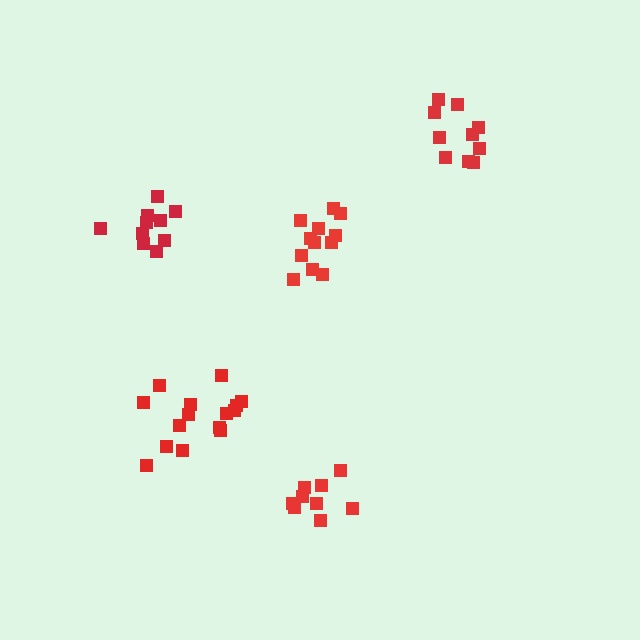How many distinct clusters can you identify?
There are 5 distinct clusters.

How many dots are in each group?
Group 1: 12 dots, Group 2: 15 dots, Group 3: 10 dots, Group 4: 9 dots, Group 5: 10 dots (56 total).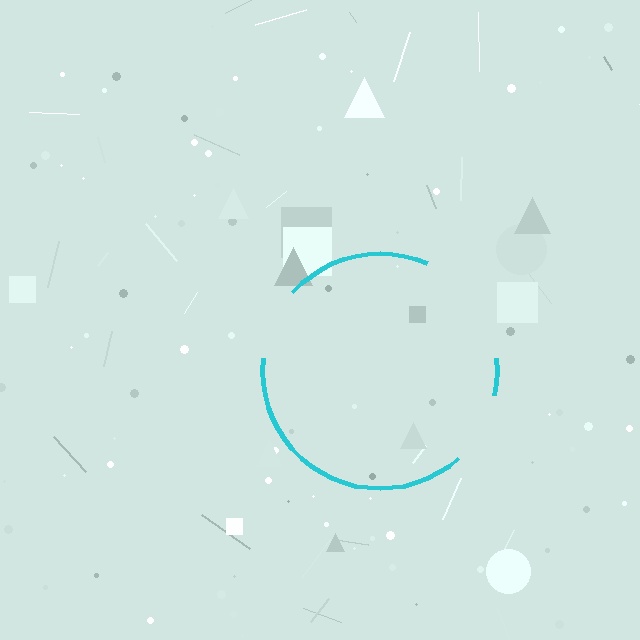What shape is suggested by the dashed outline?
The dashed outline suggests a circle.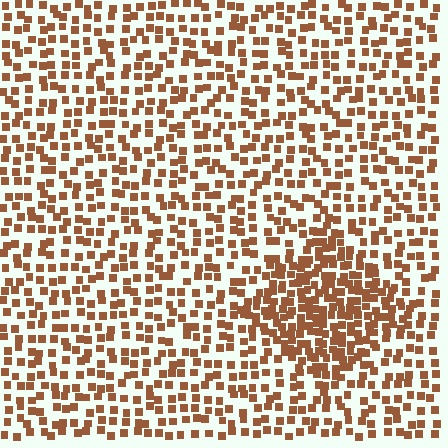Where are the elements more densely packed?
The elements are more densely packed inside the diamond boundary.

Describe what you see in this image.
The image contains small brown elements arranged at two different densities. A diamond-shaped region is visible where the elements are more densely packed than the surrounding area.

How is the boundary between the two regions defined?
The boundary is defined by a change in element density (approximately 2.0x ratio). All elements are the same color, size, and shape.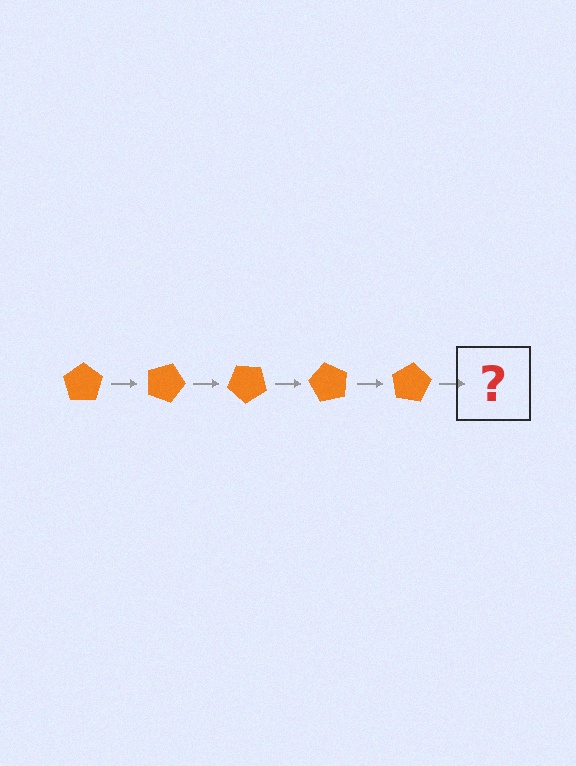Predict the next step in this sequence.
The next step is an orange pentagon rotated 100 degrees.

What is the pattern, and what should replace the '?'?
The pattern is that the pentagon rotates 20 degrees each step. The '?' should be an orange pentagon rotated 100 degrees.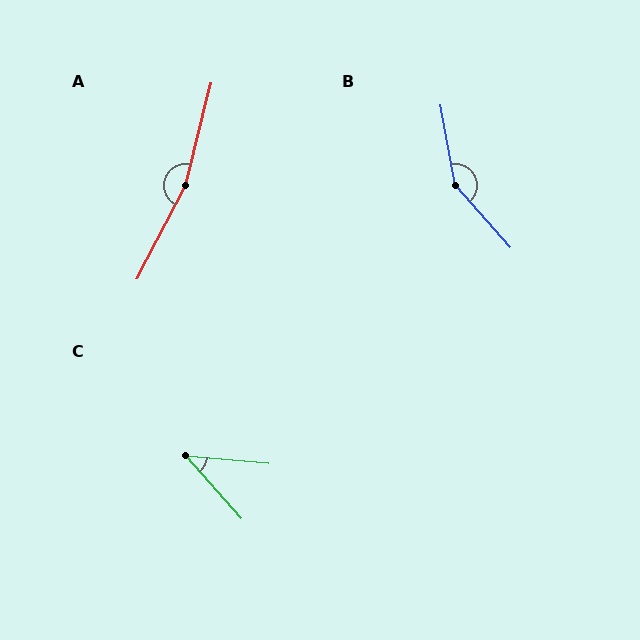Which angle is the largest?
A, at approximately 166 degrees.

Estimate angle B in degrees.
Approximately 148 degrees.